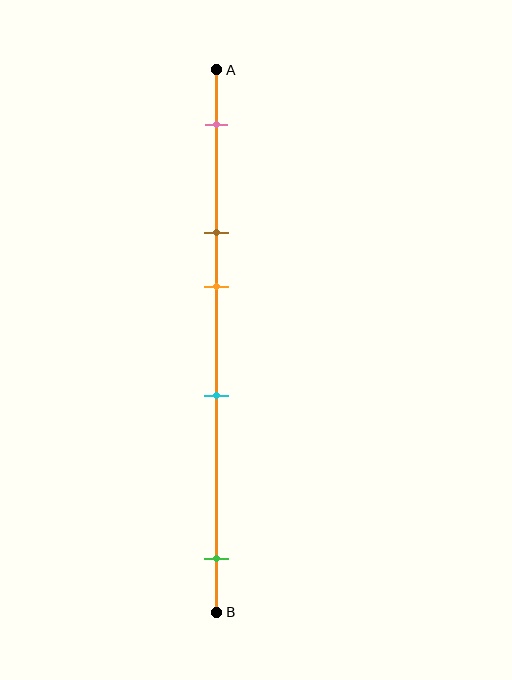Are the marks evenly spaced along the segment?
No, the marks are not evenly spaced.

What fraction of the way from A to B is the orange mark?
The orange mark is approximately 40% (0.4) of the way from A to B.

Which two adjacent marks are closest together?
The brown and orange marks are the closest adjacent pair.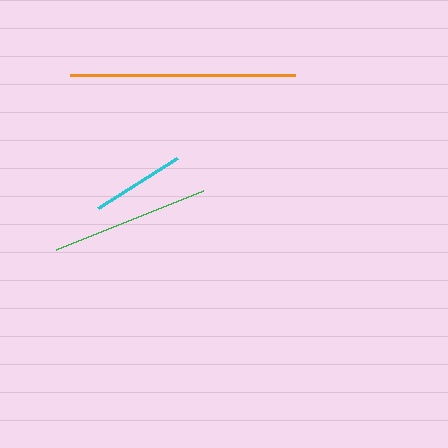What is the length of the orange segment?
The orange segment is approximately 225 pixels long.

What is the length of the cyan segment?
The cyan segment is approximately 94 pixels long.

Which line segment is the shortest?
The cyan line is the shortest at approximately 94 pixels.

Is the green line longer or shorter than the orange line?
The orange line is longer than the green line.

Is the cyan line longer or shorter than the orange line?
The orange line is longer than the cyan line.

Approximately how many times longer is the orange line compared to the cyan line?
The orange line is approximately 2.4 times the length of the cyan line.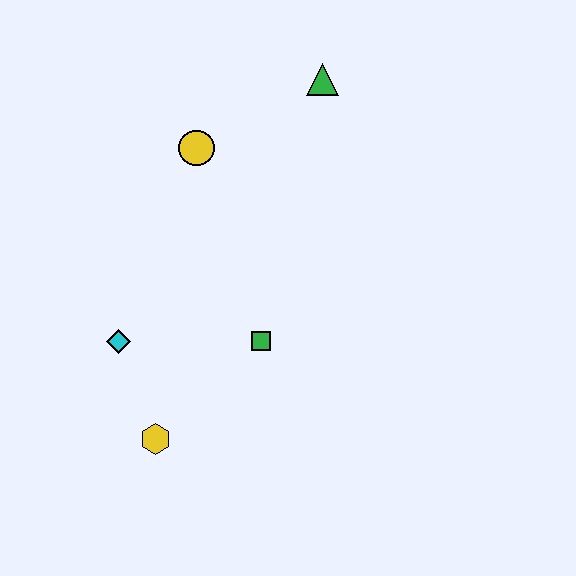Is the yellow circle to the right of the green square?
No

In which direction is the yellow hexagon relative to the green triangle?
The yellow hexagon is below the green triangle.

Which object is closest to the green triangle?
The yellow circle is closest to the green triangle.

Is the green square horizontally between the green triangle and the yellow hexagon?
Yes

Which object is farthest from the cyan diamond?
The green triangle is farthest from the cyan diamond.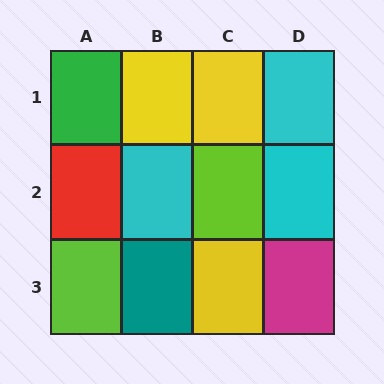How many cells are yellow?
3 cells are yellow.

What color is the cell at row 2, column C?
Lime.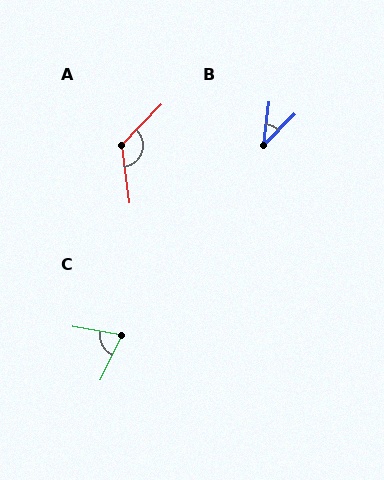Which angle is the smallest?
B, at approximately 38 degrees.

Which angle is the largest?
A, at approximately 128 degrees.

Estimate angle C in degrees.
Approximately 74 degrees.